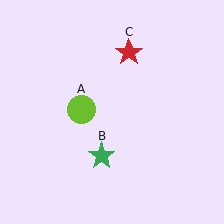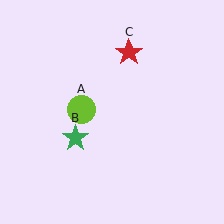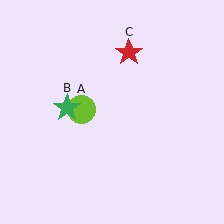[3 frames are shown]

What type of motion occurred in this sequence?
The green star (object B) rotated clockwise around the center of the scene.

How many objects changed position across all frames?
1 object changed position: green star (object B).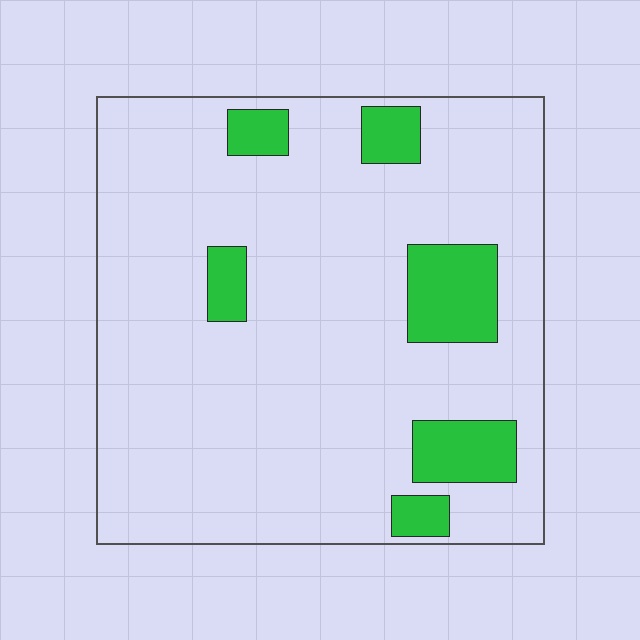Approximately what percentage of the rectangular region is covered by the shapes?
Approximately 15%.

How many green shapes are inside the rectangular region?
6.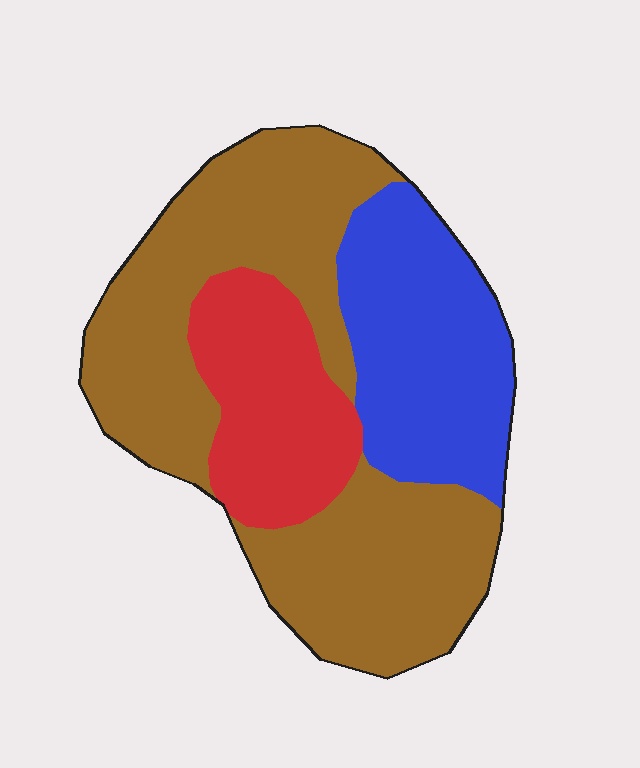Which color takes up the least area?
Red, at roughly 20%.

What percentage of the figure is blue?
Blue covers around 25% of the figure.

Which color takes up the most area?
Brown, at roughly 55%.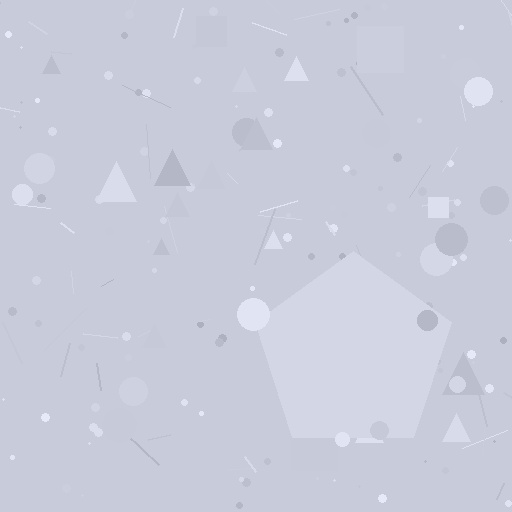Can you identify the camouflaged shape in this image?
The camouflaged shape is a pentagon.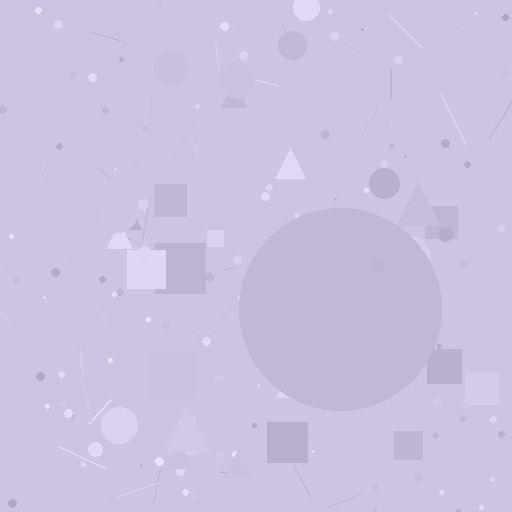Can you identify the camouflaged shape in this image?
The camouflaged shape is a circle.